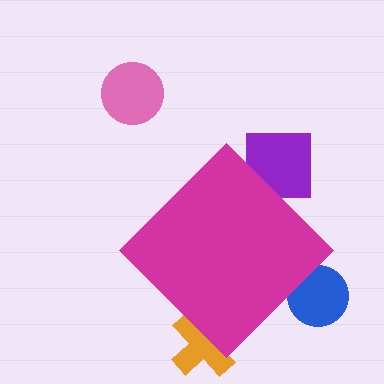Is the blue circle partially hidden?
Yes, the blue circle is partially hidden behind the magenta diamond.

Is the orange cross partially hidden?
Yes, the orange cross is partially hidden behind the magenta diamond.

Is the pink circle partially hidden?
No, the pink circle is fully visible.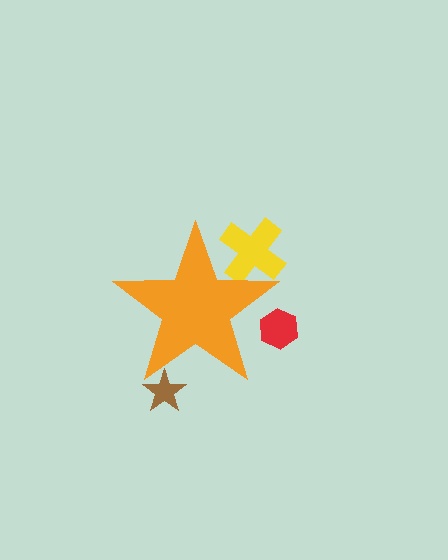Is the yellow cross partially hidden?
Yes, the yellow cross is partially hidden behind the orange star.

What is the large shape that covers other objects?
An orange star.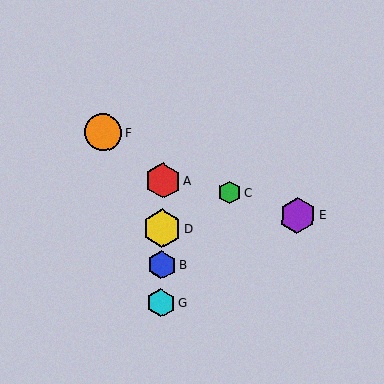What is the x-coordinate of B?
Object B is at x≈162.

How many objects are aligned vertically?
4 objects (A, B, D, G) are aligned vertically.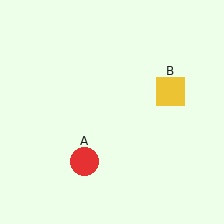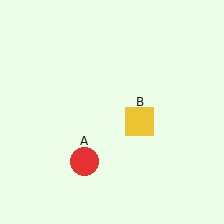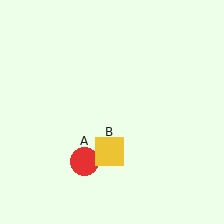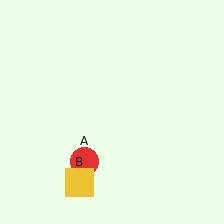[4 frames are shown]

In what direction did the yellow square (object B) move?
The yellow square (object B) moved down and to the left.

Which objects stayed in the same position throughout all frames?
Red circle (object A) remained stationary.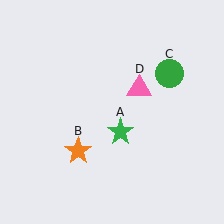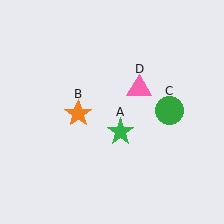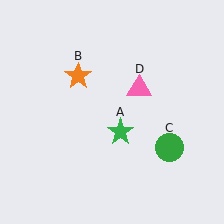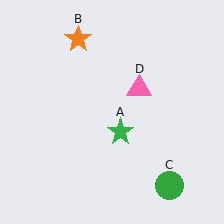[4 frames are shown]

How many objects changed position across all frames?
2 objects changed position: orange star (object B), green circle (object C).